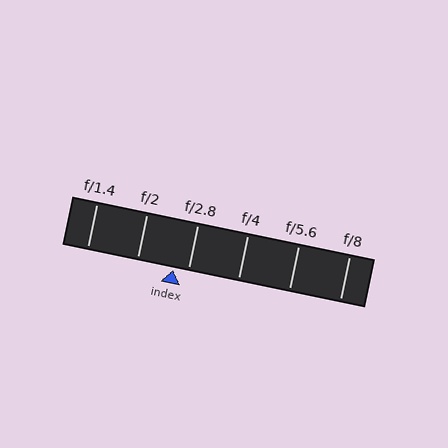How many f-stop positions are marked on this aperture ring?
There are 6 f-stop positions marked.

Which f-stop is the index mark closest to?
The index mark is closest to f/2.8.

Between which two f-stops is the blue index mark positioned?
The index mark is between f/2 and f/2.8.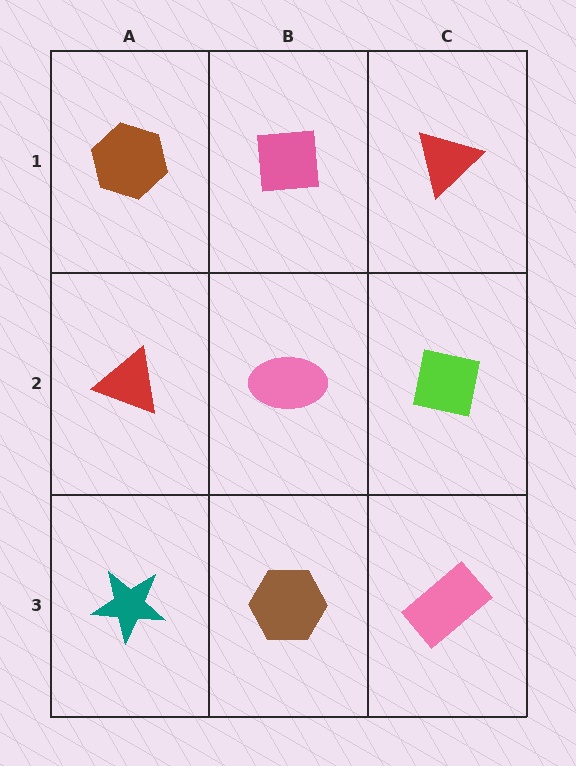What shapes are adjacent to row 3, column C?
A lime square (row 2, column C), a brown hexagon (row 3, column B).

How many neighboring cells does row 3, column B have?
3.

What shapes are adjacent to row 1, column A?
A red triangle (row 2, column A), a pink square (row 1, column B).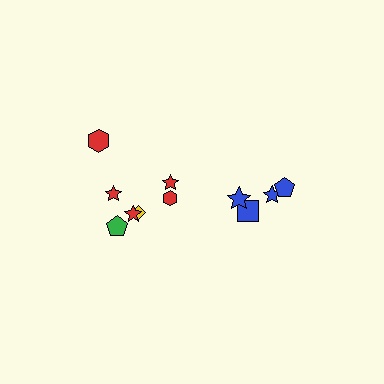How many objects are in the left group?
There are 7 objects.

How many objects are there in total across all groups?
There are 11 objects.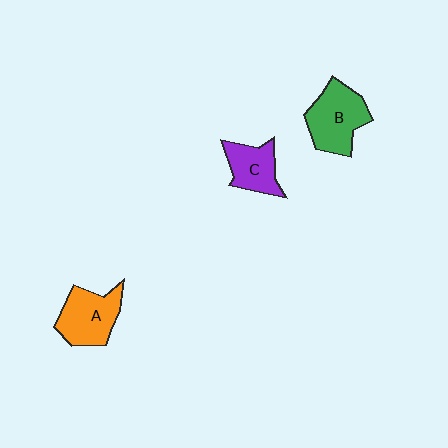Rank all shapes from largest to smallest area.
From largest to smallest: B (green), A (orange), C (purple).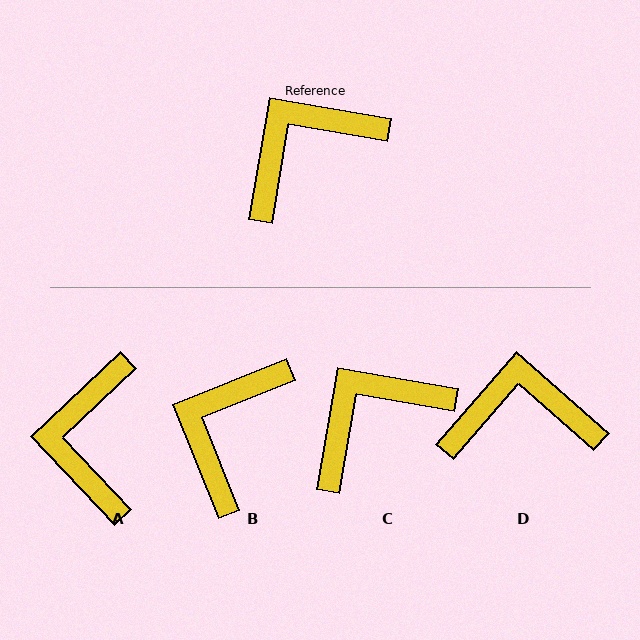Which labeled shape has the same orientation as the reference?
C.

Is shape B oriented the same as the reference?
No, it is off by about 31 degrees.